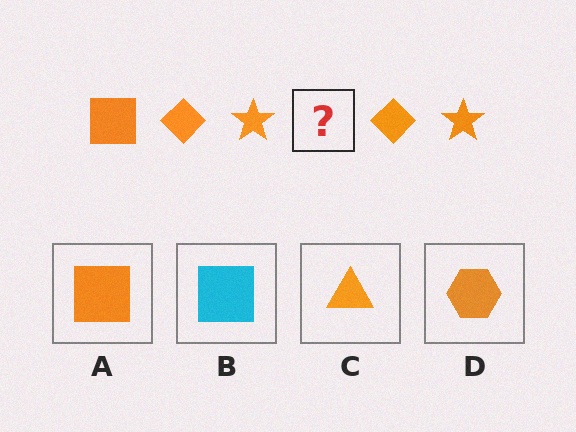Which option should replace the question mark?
Option A.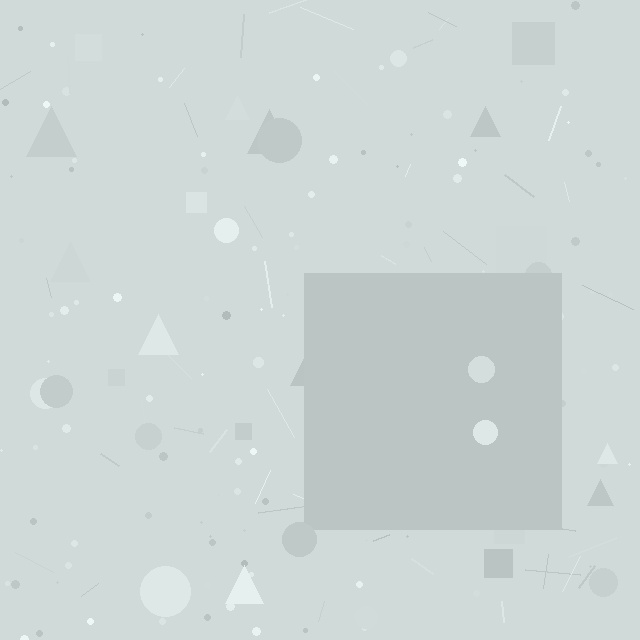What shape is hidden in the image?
A square is hidden in the image.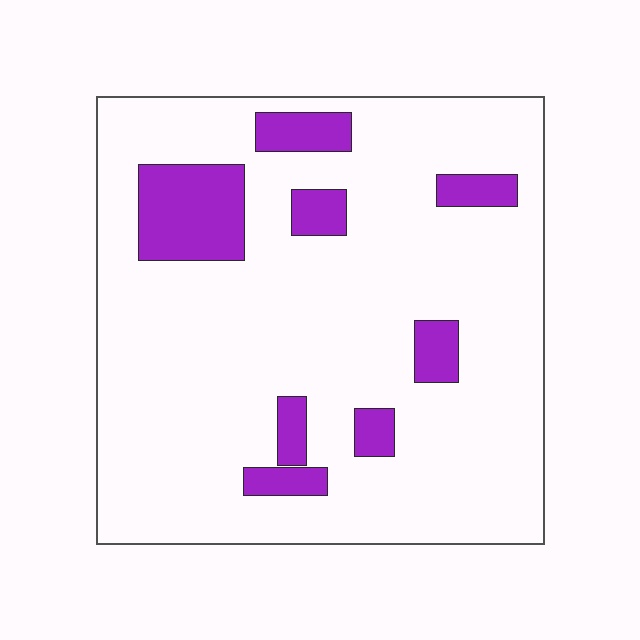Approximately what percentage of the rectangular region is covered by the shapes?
Approximately 15%.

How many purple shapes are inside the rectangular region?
8.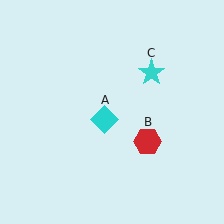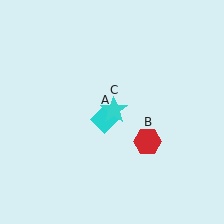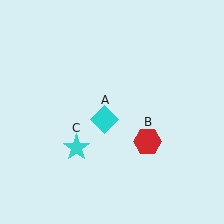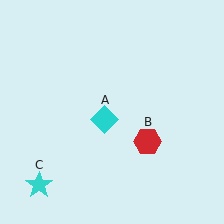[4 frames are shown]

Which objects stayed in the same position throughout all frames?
Cyan diamond (object A) and red hexagon (object B) remained stationary.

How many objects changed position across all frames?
1 object changed position: cyan star (object C).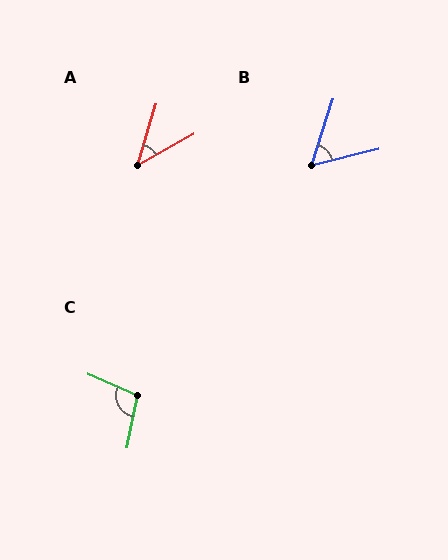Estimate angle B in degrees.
Approximately 58 degrees.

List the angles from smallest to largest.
A (43°), B (58°), C (103°).